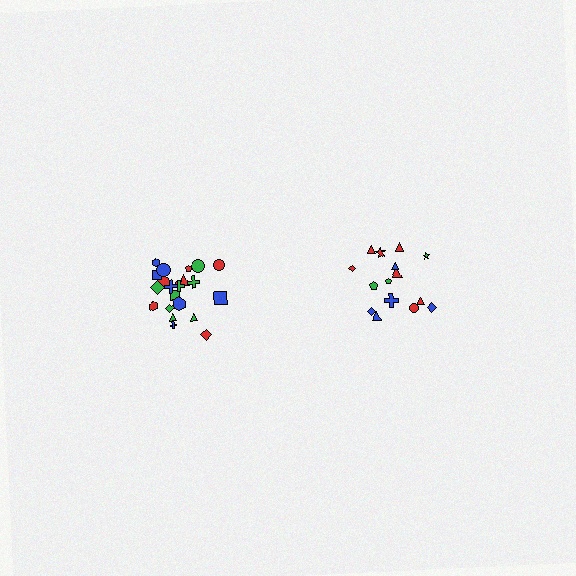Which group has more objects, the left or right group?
The left group.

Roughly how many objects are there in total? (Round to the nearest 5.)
Roughly 35 objects in total.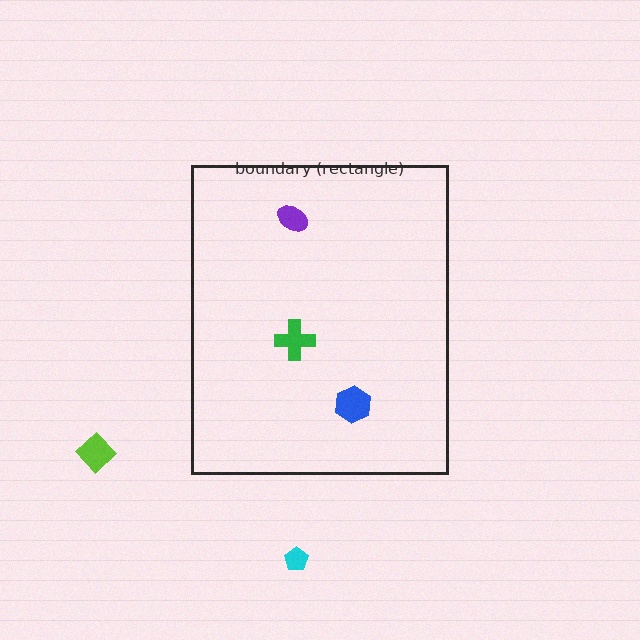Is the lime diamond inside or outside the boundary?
Outside.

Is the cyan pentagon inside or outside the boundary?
Outside.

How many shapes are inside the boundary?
3 inside, 2 outside.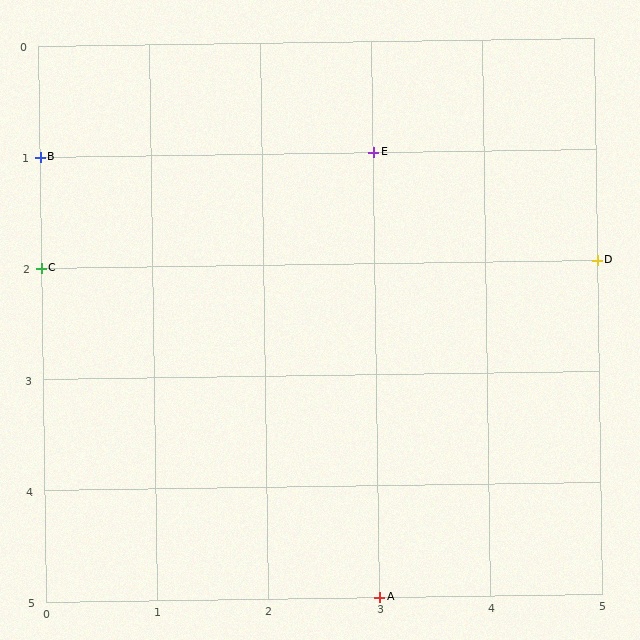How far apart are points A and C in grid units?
Points A and C are 3 columns and 3 rows apart (about 4.2 grid units diagonally).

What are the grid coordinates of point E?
Point E is at grid coordinates (3, 1).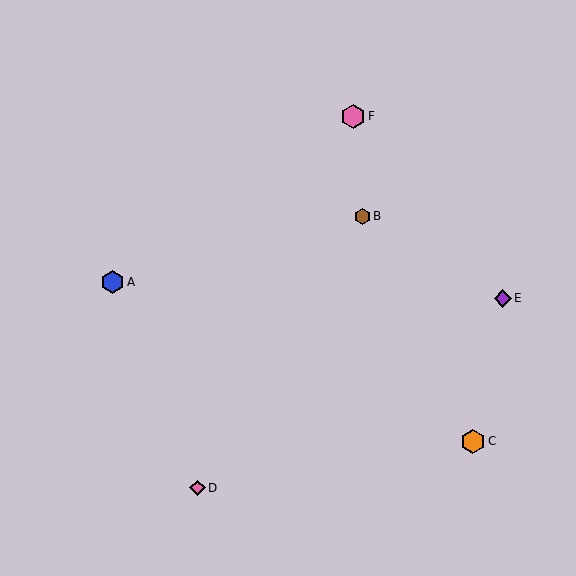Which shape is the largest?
The orange hexagon (labeled C) is the largest.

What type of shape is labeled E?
Shape E is a purple diamond.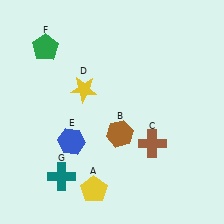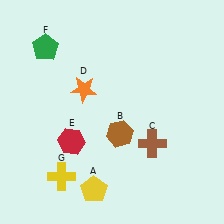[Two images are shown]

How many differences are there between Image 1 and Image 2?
There are 3 differences between the two images.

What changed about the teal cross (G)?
In Image 1, G is teal. In Image 2, it changed to yellow.